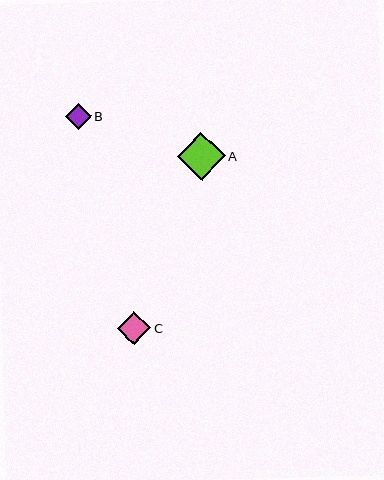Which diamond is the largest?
Diamond A is the largest with a size of approximately 48 pixels.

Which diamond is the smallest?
Diamond B is the smallest with a size of approximately 26 pixels.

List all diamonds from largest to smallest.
From largest to smallest: A, C, B.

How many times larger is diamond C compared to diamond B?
Diamond C is approximately 1.3 times the size of diamond B.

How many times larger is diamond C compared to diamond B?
Diamond C is approximately 1.3 times the size of diamond B.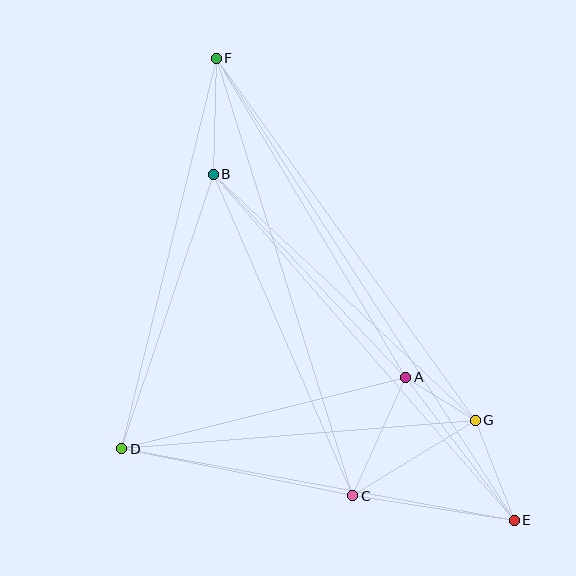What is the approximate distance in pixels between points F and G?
The distance between F and G is approximately 445 pixels.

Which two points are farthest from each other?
Points E and F are farthest from each other.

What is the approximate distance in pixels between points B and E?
The distance between B and E is approximately 459 pixels.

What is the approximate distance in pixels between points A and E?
The distance between A and E is approximately 179 pixels.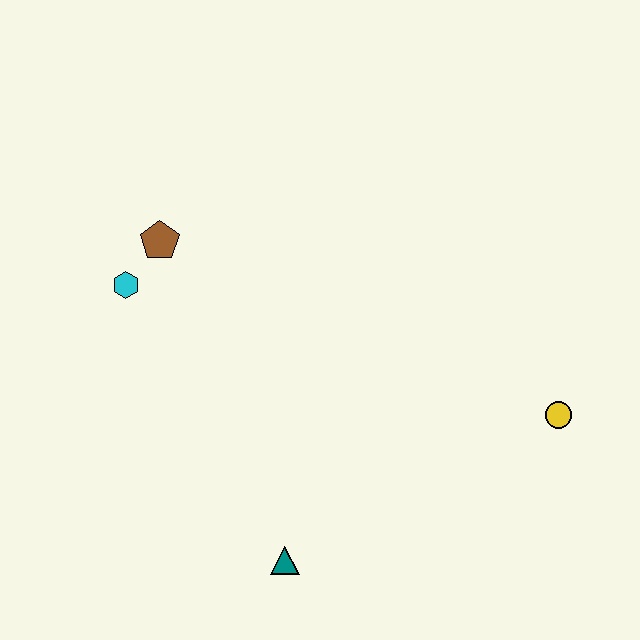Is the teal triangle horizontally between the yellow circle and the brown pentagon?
Yes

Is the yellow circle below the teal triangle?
No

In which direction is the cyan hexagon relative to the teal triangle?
The cyan hexagon is above the teal triangle.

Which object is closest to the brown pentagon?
The cyan hexagon is closest to the brown pentagon.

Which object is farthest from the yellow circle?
The cyan hexagon is farthest from the yellow circle.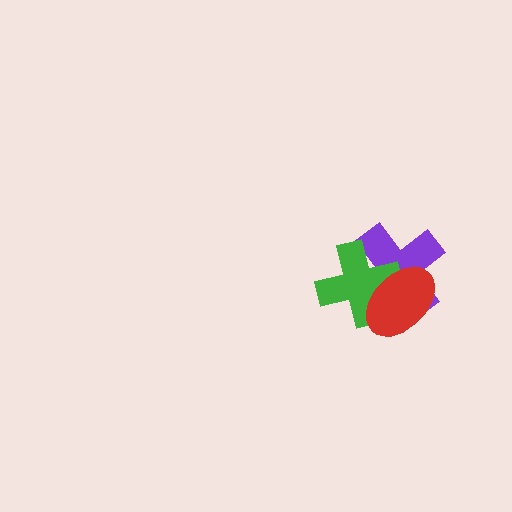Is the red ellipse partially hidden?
No, no other shape covers it.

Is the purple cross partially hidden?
Yes, it is partially covered by another shape.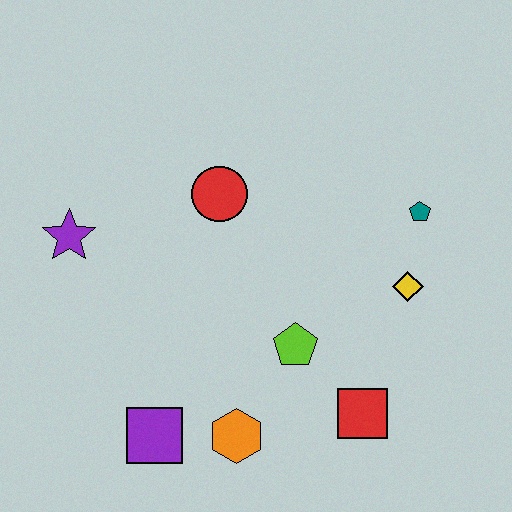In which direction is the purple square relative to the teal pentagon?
The purple square is to the left of the teal pentagon.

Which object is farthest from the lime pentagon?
The purple star is farthest from the lime pentagon.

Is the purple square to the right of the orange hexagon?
No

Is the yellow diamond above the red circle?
No